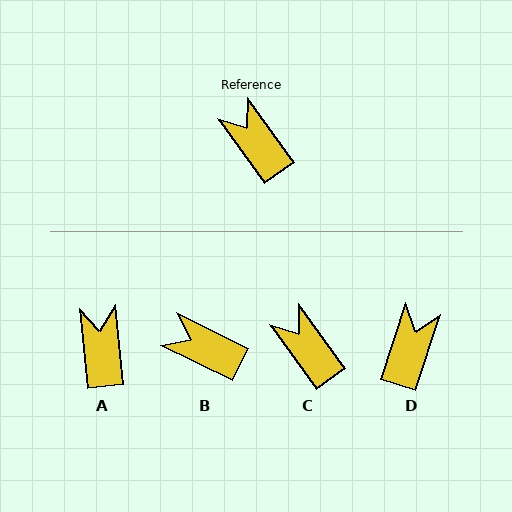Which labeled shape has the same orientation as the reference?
C.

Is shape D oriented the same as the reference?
No, it is off by about 54 degrees.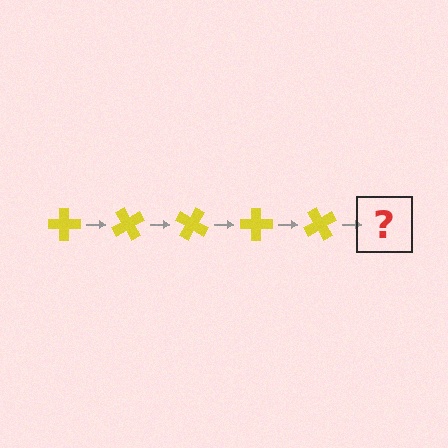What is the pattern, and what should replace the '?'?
The pattern is that the cross rotates 60 degrees each step. The '?' should be a yellow cross rotated 300 degrees.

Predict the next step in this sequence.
The next step is a yellow cross rotated 300 degrees.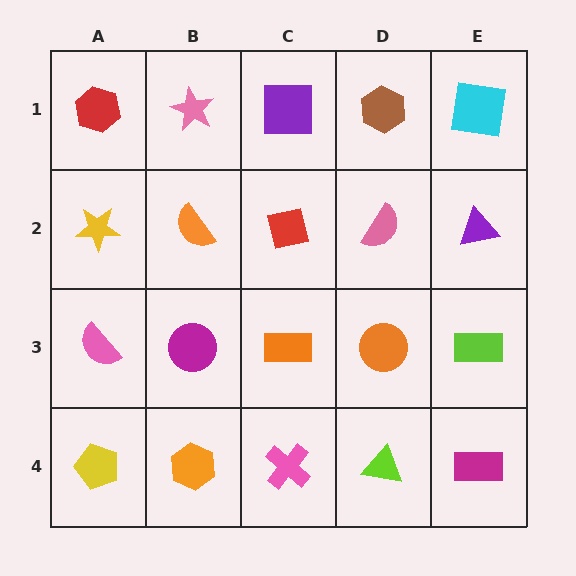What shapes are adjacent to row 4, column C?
An orange rectangle (row 3, column C), an orange hexagon (row 4, column B), a lime triangle (row 4, column D).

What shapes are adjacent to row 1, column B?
An orange semicircle (row 2, column B), a red hexagon (row 1, column A), a purple square (row 1, column C).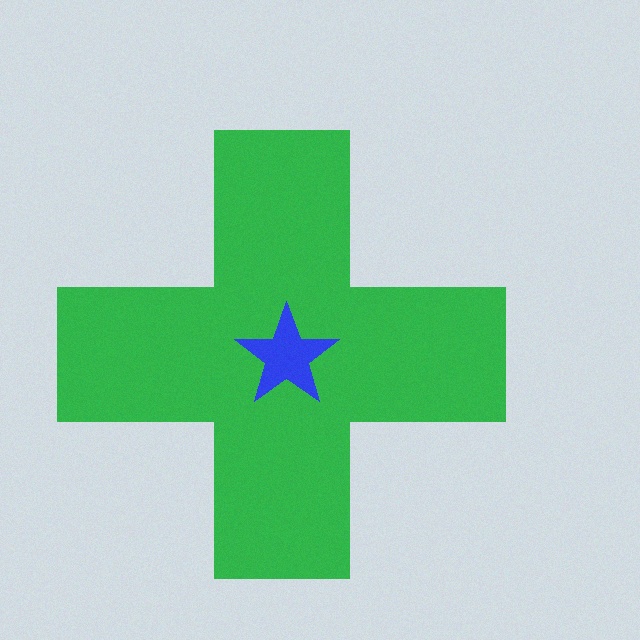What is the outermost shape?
The green cross.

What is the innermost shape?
The blue star.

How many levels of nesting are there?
2.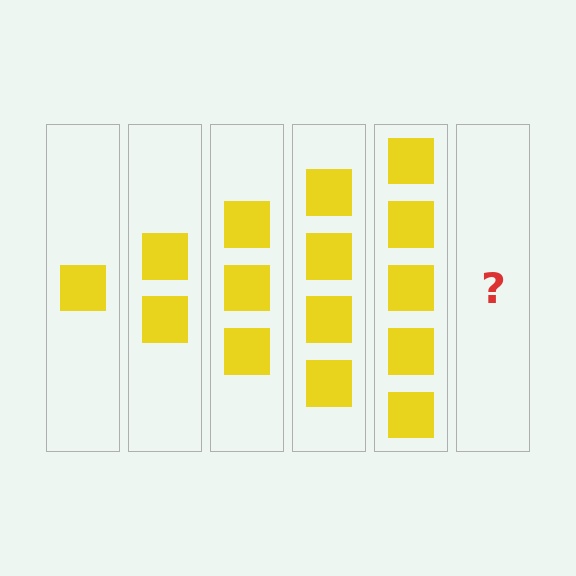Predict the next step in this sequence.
The next step is 6 squares.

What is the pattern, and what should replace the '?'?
The pattern is that each step adds one more square. The '?' should be 6 squares.